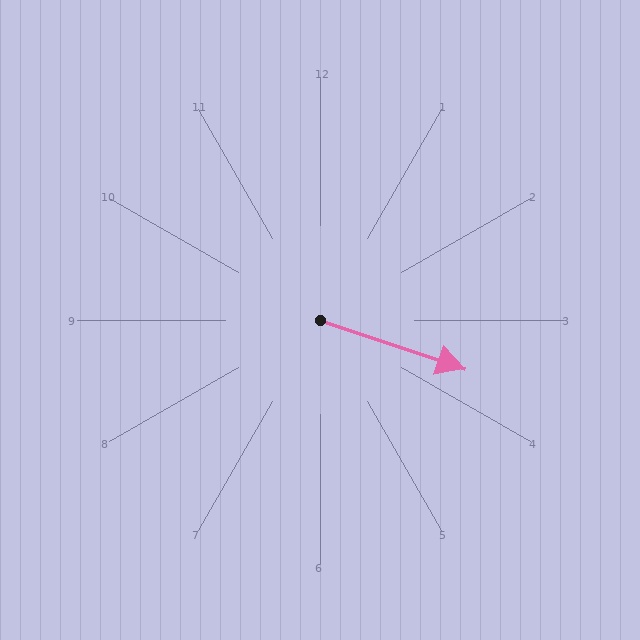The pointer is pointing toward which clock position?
Roughly 4 o'clock.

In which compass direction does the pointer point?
East.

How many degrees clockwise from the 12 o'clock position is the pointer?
Approximately 109 degrees.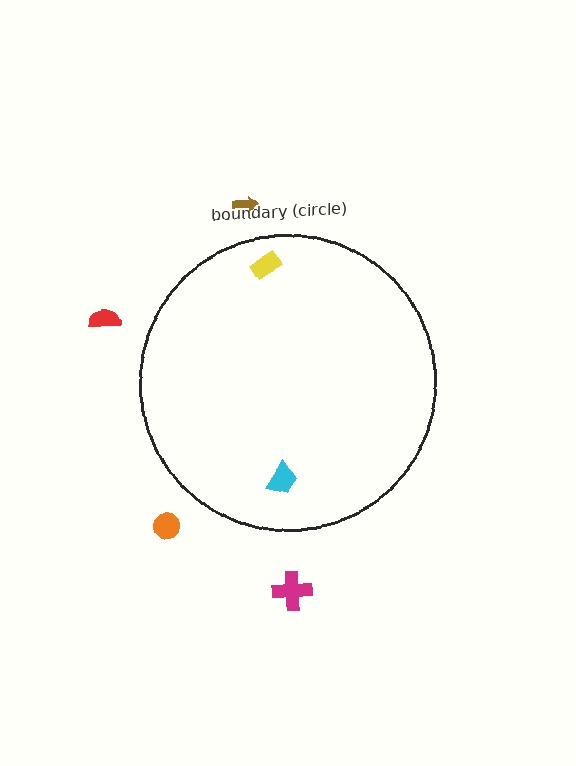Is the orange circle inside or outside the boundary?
Outside.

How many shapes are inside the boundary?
2 inside, 4 outside.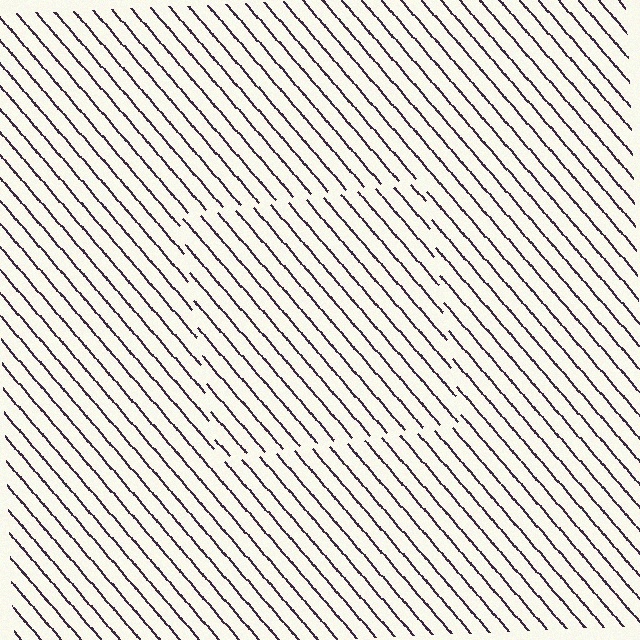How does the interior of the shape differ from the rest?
The interior of the shape contains the same grating, shifted by half a period — the contour is defined by the phase discontinuity where line-ends from the inner and outer gratings abut.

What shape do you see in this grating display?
An illusory square. The interior of the shape contains the same grating, shifted by half a period — the contour is defined by the phase discontinuity where line-ends from the inner and outer gratings abut.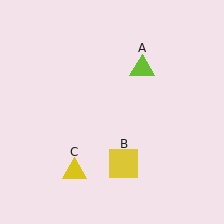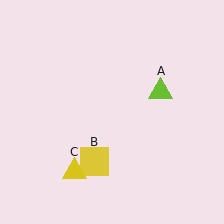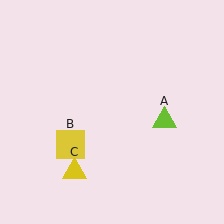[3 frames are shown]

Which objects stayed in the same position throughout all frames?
Yellow triangle (object C) remained stationary.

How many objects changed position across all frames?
2 objects changed position: lime triangle (object A), yellow square (object B).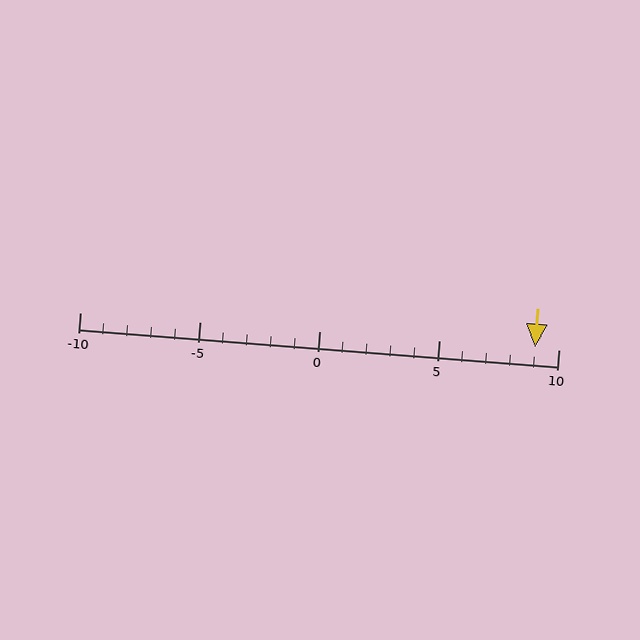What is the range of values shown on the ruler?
The ruler shows values from -10 to 10.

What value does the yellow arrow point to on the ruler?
The yellow arrow points to approximately 9.